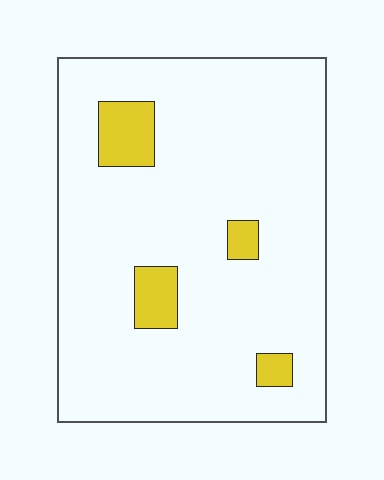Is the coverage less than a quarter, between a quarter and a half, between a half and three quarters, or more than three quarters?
Less than a quarter.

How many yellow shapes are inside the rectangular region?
4.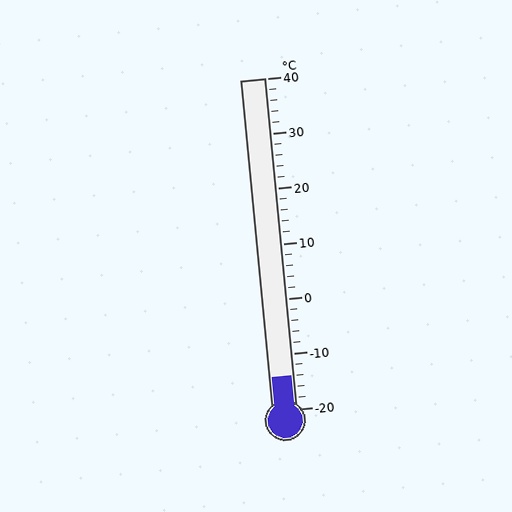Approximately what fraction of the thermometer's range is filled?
The thermometer is filled to approximately 10% of its range.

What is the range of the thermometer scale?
The thermometer scale ranges from -20°C to 40°C.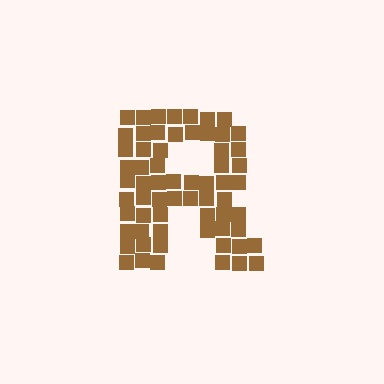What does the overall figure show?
The overall figure shows the letter R.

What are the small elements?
The small elements are squares.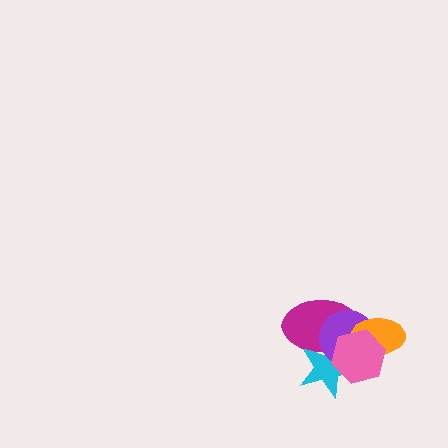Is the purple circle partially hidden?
Yes, it is partially covered by another shape.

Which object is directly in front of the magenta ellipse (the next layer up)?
The purple circle is directly in front of the magenta ellipse.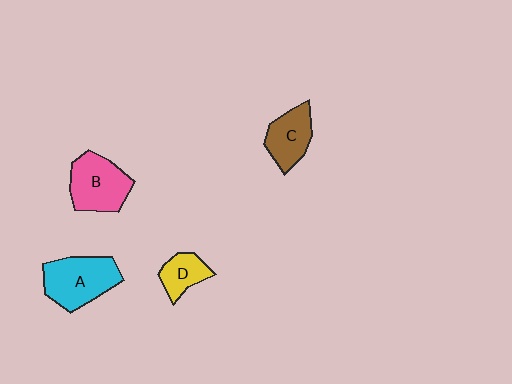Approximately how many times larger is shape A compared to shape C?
Approximately 1.4 times.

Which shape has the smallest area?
Shape D (yellow).